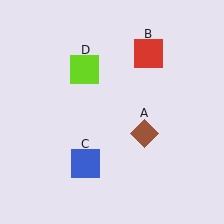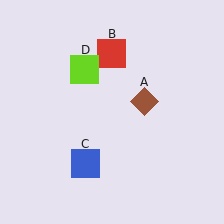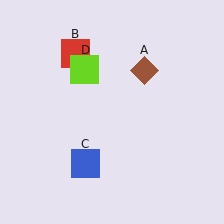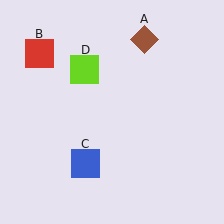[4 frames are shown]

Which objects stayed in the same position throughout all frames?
Blue square (object C) and lime square (object D) remained stationary.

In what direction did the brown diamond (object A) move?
The brown diamond (object A) moved up.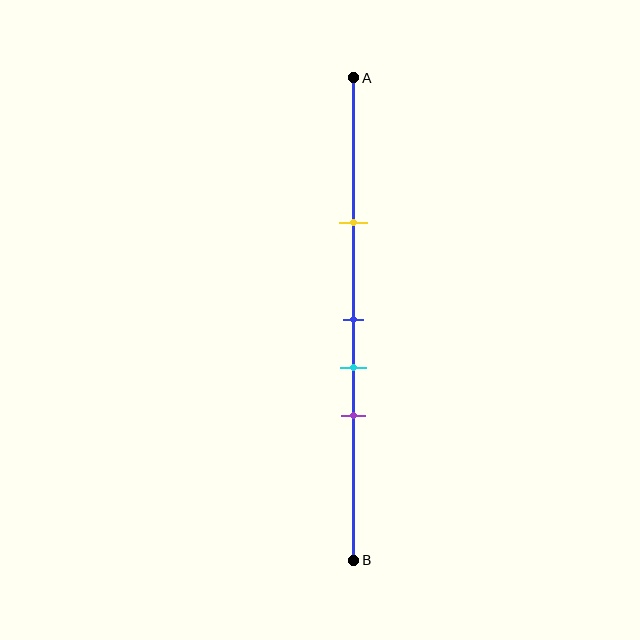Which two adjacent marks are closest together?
The blue and cyan marks are the closest adjacent pair.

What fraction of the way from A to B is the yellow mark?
The yellow mark is approximately 30% (0.3) of the way from A to B.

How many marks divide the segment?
There are 4 marks dividing the segment.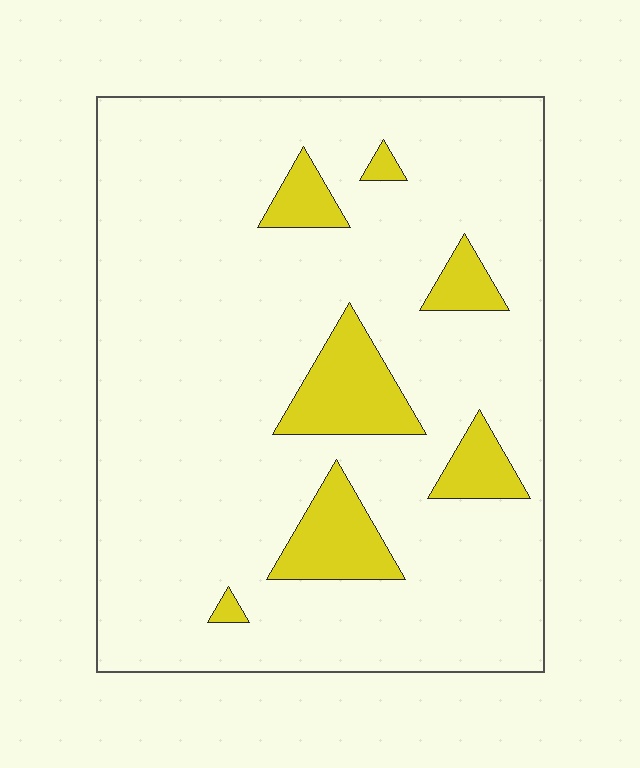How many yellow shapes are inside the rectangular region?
7.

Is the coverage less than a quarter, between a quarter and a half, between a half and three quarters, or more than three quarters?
Less than a quarter.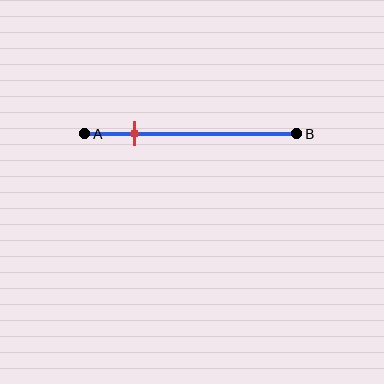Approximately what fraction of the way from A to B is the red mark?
The red mark is approximately 25% of the way from A to B.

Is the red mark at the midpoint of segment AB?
No, the mark is at about 25% from A, not at the 50% midpoint.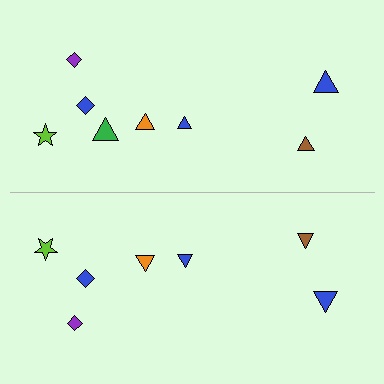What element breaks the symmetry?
A green triangle is missing from the bottom side.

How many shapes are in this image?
There are 15 shapes in this image.